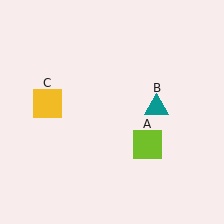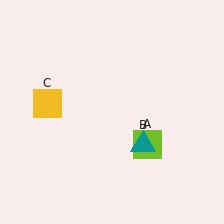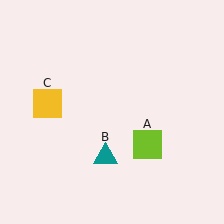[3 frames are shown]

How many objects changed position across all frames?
1 object changed position: teal triangle (object B).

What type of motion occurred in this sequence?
The teal triangle (object B) rotated clockwise around the center of the scene.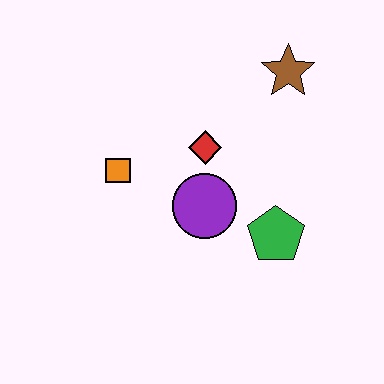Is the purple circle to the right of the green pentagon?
No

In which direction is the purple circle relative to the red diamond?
The purple circle is below the red diamond.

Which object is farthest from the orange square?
The brown star is farthest from the orange square.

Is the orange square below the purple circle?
No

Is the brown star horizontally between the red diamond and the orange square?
No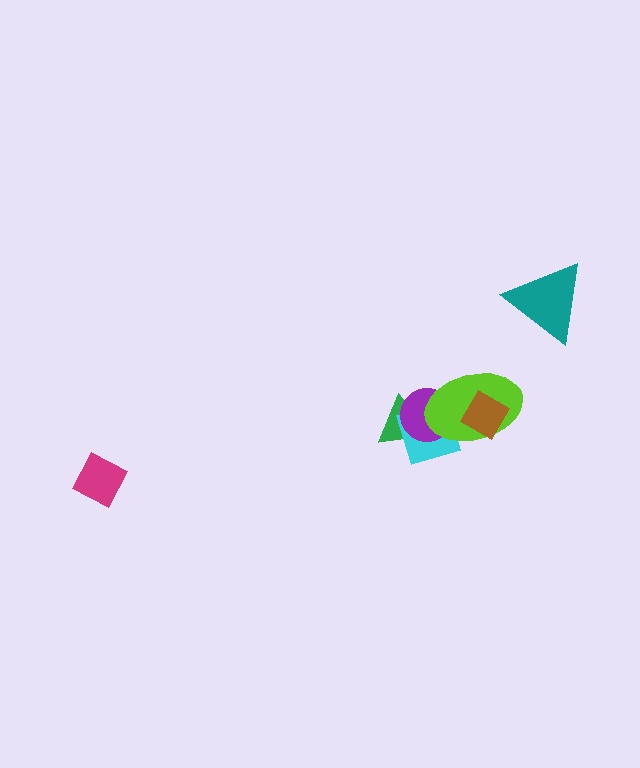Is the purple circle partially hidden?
Yes, it is partially covered by another shape.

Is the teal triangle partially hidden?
No, no other shape covers it.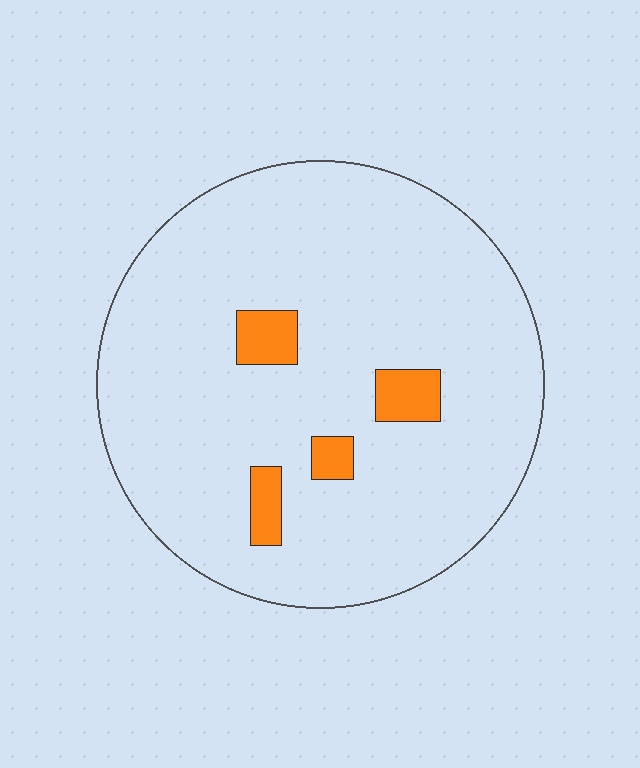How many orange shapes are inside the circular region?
4.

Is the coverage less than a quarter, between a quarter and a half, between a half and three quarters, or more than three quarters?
Less than a quarter.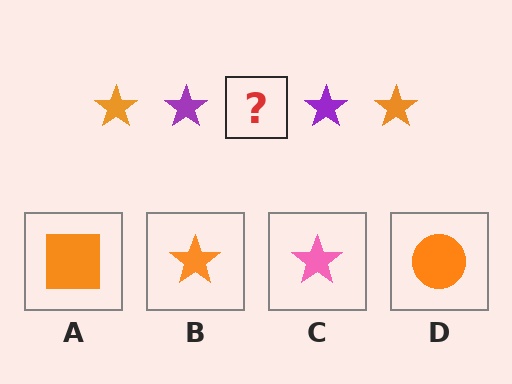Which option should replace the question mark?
Option B.